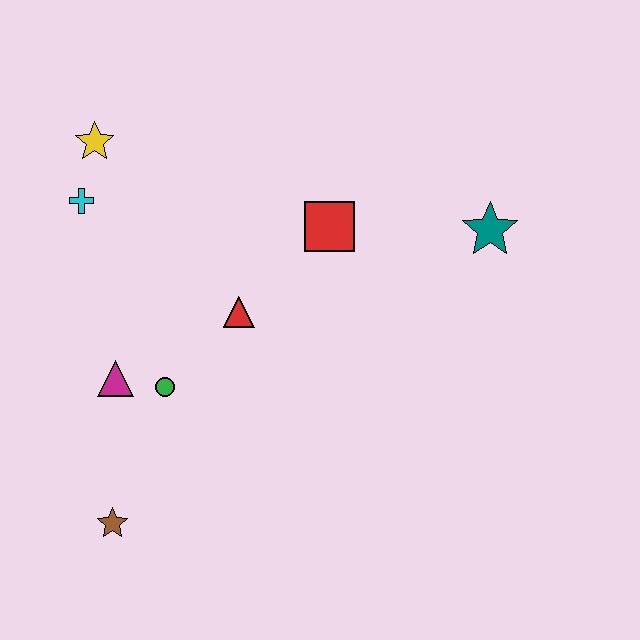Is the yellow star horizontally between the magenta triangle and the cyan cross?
Yes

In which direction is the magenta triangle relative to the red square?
The magenta triangle is to the left of the red square.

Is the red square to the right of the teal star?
No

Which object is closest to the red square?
The red triangle is closest to the red square.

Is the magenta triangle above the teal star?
No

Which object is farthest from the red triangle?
The teal star is farthest from the red triangle.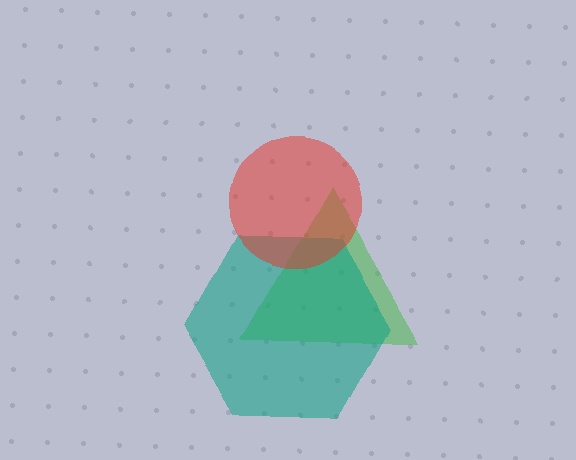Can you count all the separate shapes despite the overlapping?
Yes, there are 3 separate shapes.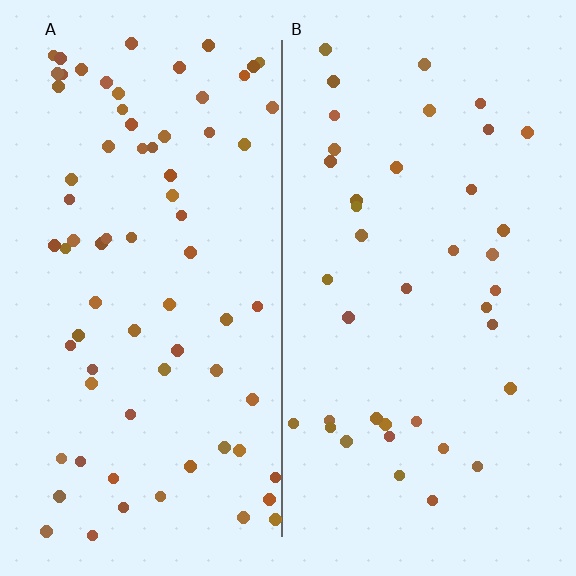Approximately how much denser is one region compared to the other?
Approximately 1.9× — region A over region B.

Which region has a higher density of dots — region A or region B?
A (the left).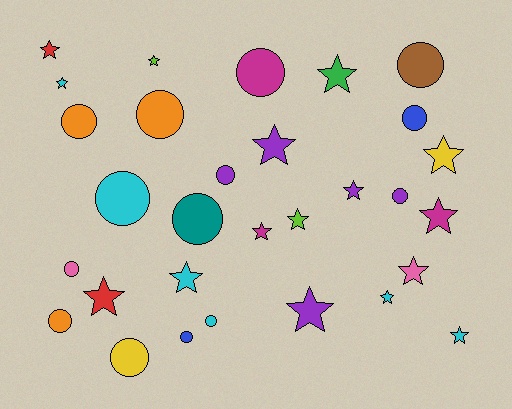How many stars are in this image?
There are 16 stars.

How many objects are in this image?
There are 30 objects.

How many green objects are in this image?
There is 1 green object.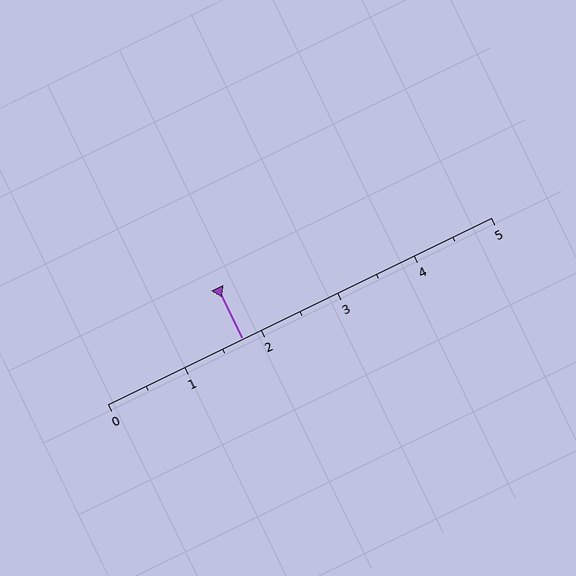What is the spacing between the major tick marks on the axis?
The major ticks are spaced 1 apart.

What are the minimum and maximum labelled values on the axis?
The axis runs from 0 to 5.